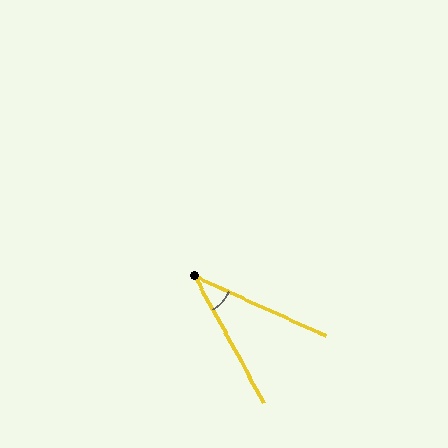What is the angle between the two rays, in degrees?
Approximately 37 degrees.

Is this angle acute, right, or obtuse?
It is acute.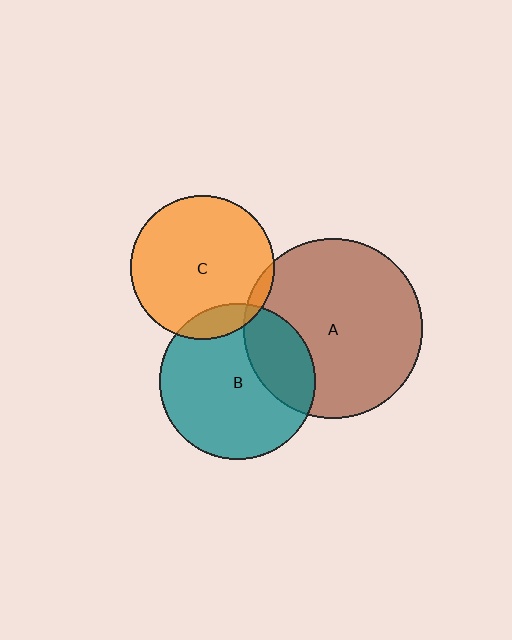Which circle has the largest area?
Circle A (brown).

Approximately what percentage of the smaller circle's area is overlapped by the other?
Approximately 25%.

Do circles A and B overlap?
Yes.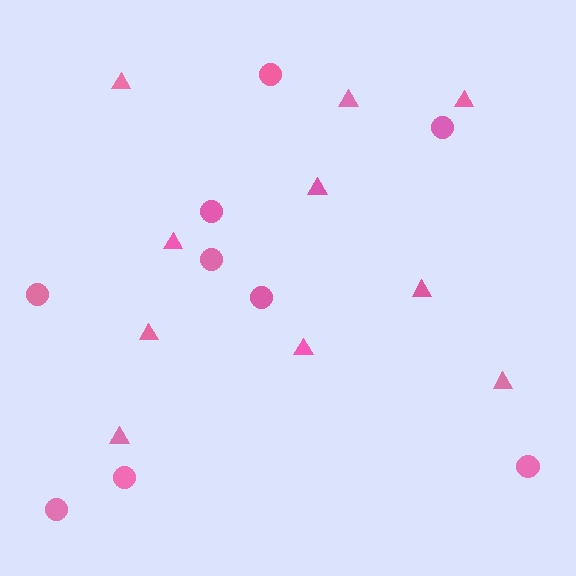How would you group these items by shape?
There are 2 groups: one group of triangles (10) and one group of circles (9).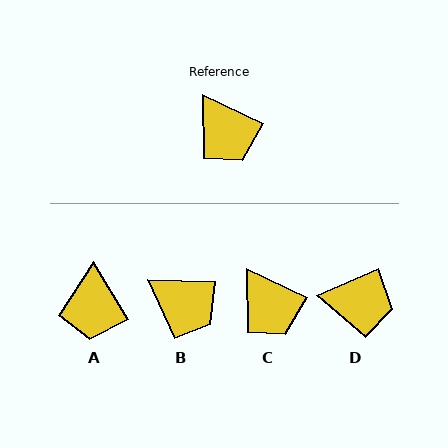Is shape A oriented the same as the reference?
No, it is off by about 34 degrees.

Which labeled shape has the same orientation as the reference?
C.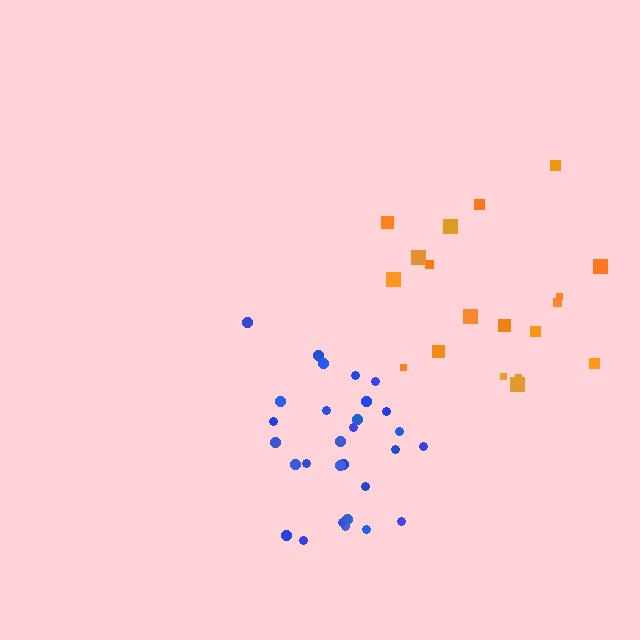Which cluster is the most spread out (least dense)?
Orange.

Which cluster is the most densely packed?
Blue.